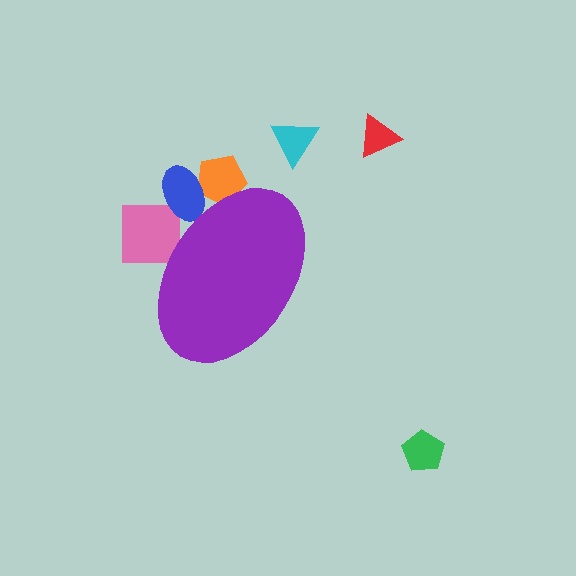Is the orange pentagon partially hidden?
Yes, the orange pentagon is partially hidden behind the purple ellipse.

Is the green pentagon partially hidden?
No, the green pentagon is fully visible.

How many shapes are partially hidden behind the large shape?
3 shapes are partially hidden.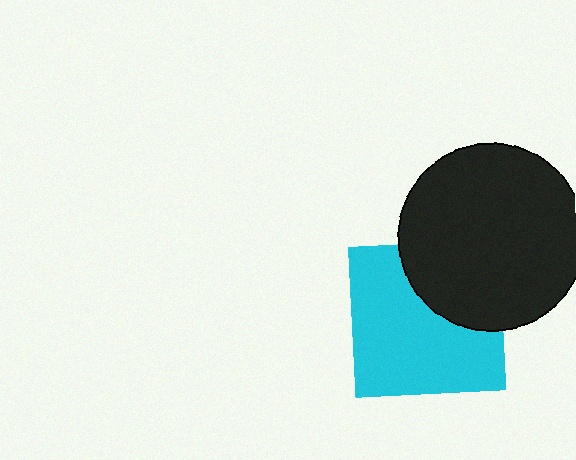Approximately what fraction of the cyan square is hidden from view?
Roughly 32% of the cyan square is hidden behind the black circle.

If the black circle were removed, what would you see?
You would see the complete cyan square.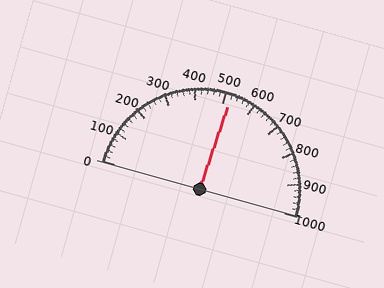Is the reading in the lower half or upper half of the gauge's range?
The reading is in the upper half of the range (0 to 1000).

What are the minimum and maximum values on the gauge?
The gauge ranges from 0 to 1000.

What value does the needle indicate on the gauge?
The needle indicates approximately 520.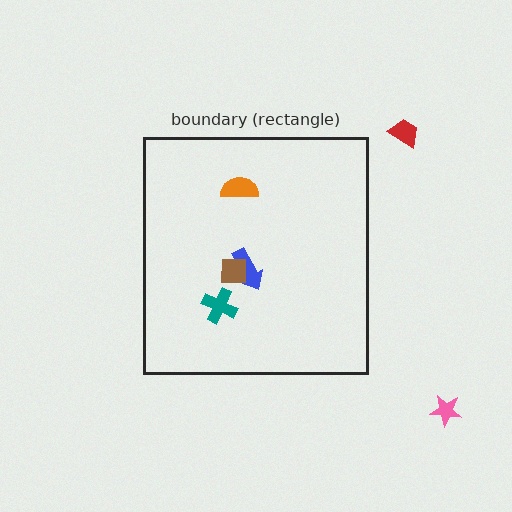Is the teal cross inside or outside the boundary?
Inside.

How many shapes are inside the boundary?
4 inside, 2 outside.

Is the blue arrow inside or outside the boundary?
Inside.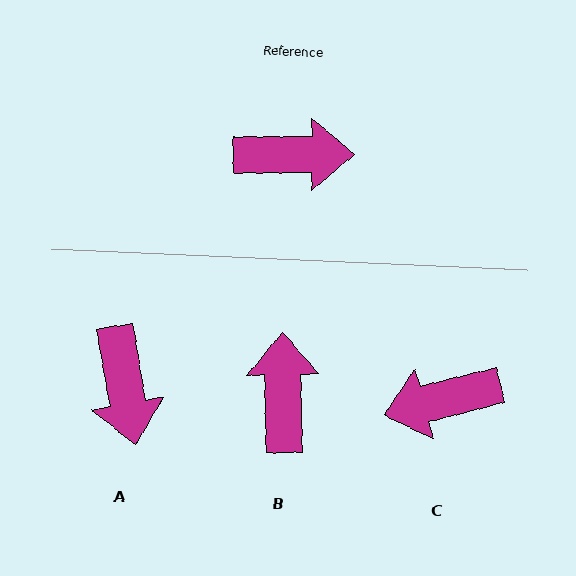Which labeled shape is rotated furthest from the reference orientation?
C, about 166 degrees away.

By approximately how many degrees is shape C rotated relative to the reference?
Approximately 166 degrees clockwise.